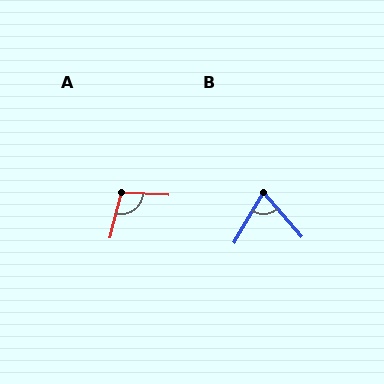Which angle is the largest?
A, at approximately 101 degrees.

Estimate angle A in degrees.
Approximately 101 degrees.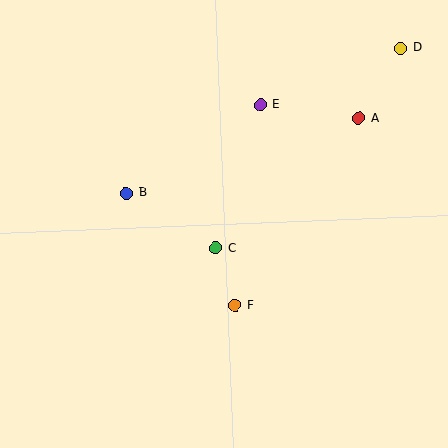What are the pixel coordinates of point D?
Point D is at (401, 48).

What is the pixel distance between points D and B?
The distance between D and B is 310 pixels.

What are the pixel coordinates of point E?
Point E is at (261, 105).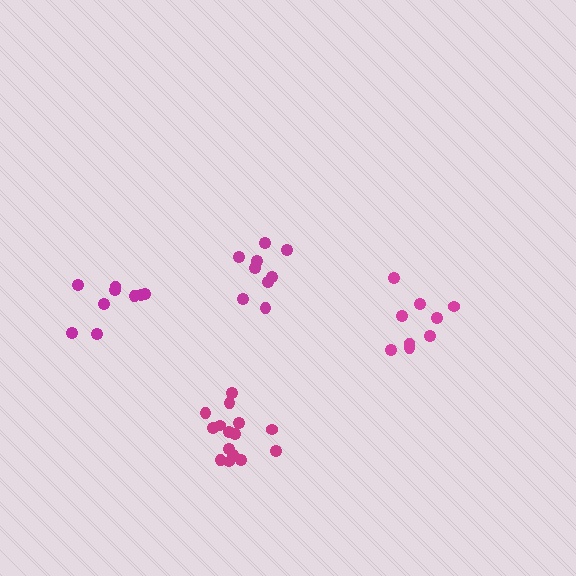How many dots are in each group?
Group 1: 9 dots, Group 2: 9 dots, Group 3: 9 dots, Group 4: 15 dots (42 total).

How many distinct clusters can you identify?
There are 4 distinct clusters.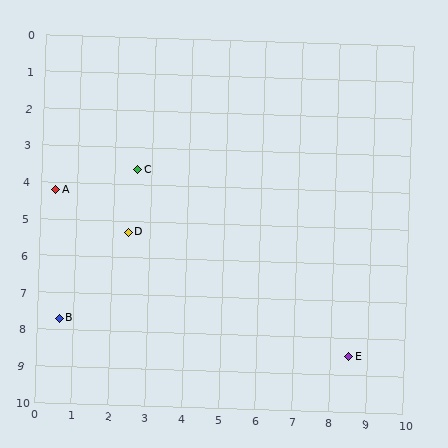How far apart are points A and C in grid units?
Points A and C are about 2.3 grid units apart.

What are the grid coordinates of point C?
Point C is at approximately (2.6, 3.6).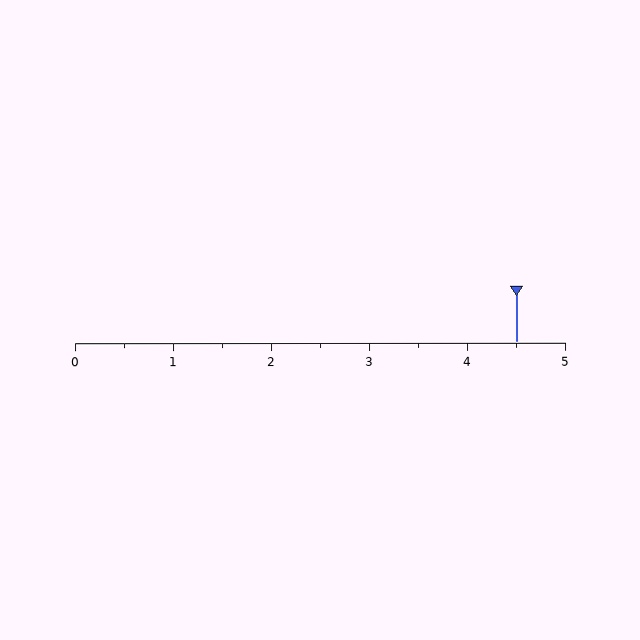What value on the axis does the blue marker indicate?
The marker indicates approximately 4.5.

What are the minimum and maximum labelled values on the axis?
The axis runs from 0 to 5.